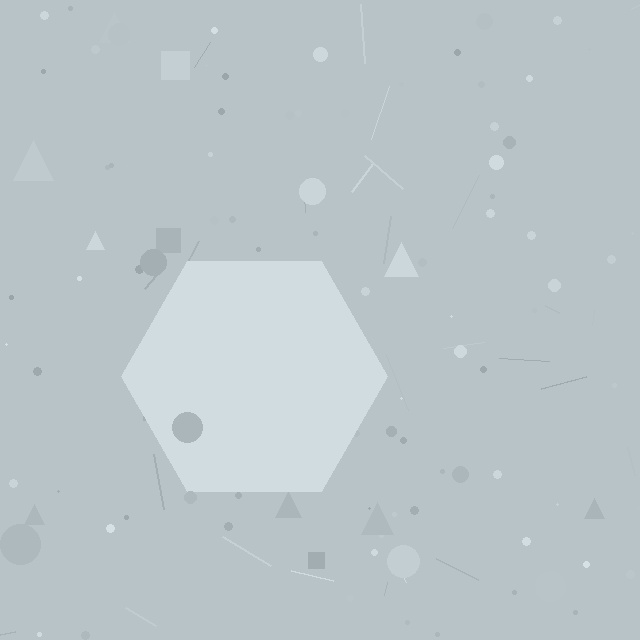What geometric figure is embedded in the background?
A hexagon is embedded in the background.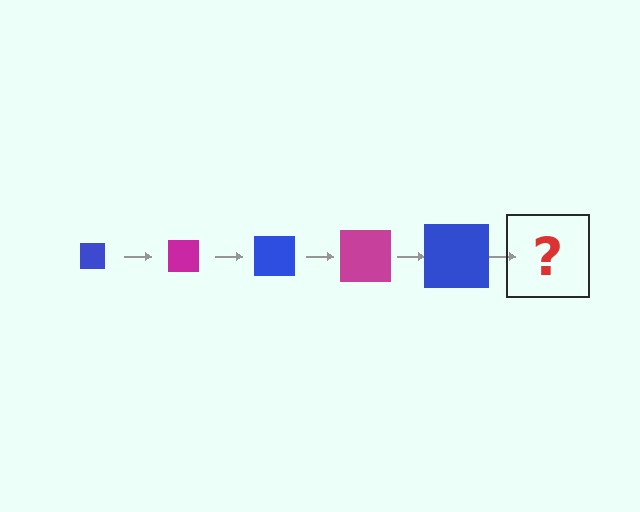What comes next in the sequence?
The next element should be a magenta square, larger than the previous one.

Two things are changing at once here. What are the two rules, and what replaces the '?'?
The two rules are that the square grows larger each step and the color cycles through blue and magenta. The '?' should be a magenta square, larger than the previous one.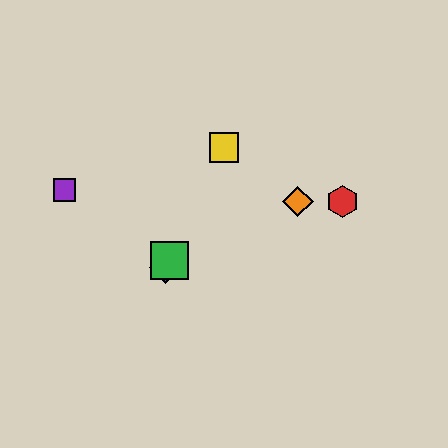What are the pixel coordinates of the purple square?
The purple square is at (65, 190).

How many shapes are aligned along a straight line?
3 shapes (the blue diamond, the green square, the yellow square) are aligned along a straight line.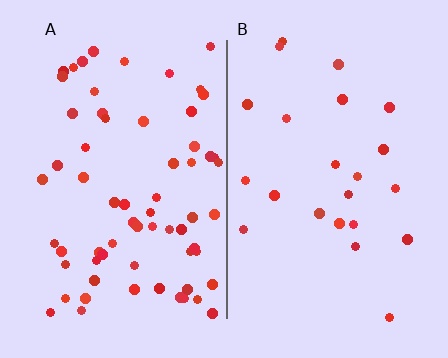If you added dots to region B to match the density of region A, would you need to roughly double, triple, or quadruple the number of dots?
Approximately triple.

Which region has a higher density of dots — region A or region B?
A (the left).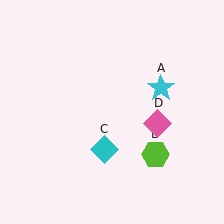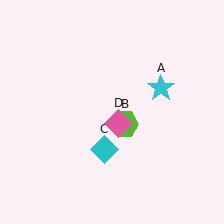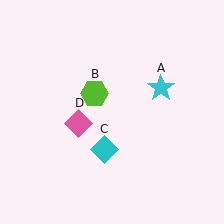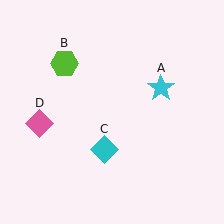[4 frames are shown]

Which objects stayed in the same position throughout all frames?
Cyan star (object A) and cyan diamond (object C) remained stationary.